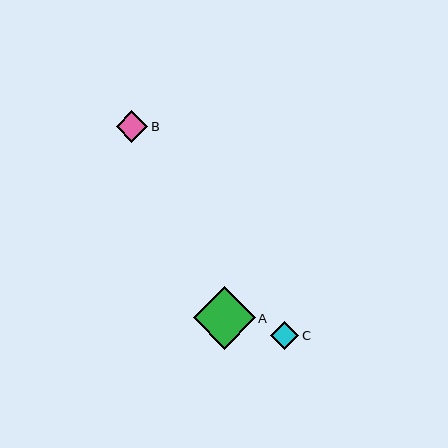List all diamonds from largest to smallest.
From largest to smallest: A, B, C.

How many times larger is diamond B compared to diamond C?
Diamond B is approximately 1.1 times the size of diamond C.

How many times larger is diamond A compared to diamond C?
Diamond A is approximately 2.2 times the size of diamond C.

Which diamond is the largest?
Diamond A is the largest with a size of approximately 62 pixels.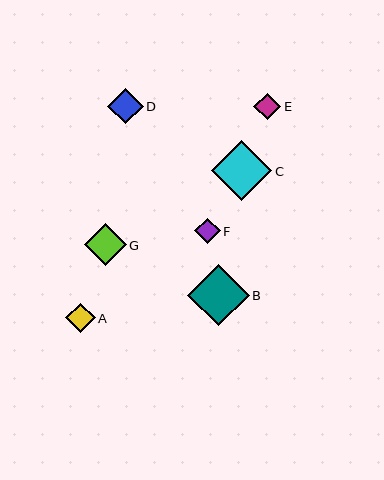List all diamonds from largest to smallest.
From largest to smallest: B, C, G, D, A, E, F.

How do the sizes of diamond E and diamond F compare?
Diamond E and diamond F are approximately the same size.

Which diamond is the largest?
Diamond B is the largest with a size of approximately 61 pixels.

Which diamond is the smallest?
Diamond F is the smallest with a size of approximately 26 pixels.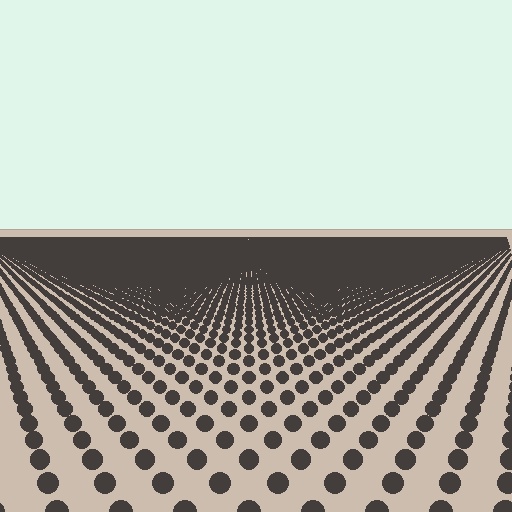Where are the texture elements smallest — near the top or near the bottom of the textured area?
Near the top.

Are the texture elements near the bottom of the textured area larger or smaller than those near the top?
Larger. Near the bottom, elements are closer to the viewer and appear at a bigger on-screen size.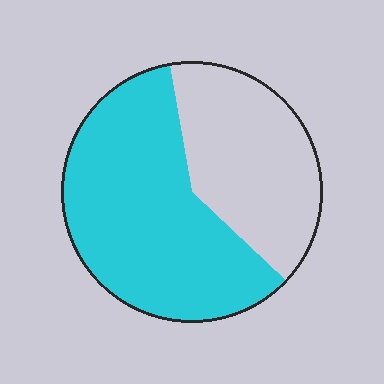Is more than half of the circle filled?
Yes.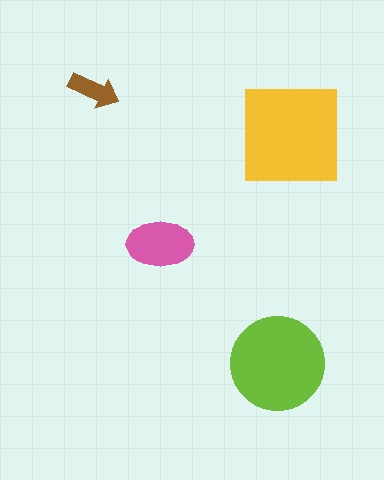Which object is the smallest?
The brown arrow.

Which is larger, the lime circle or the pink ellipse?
The lime circle.